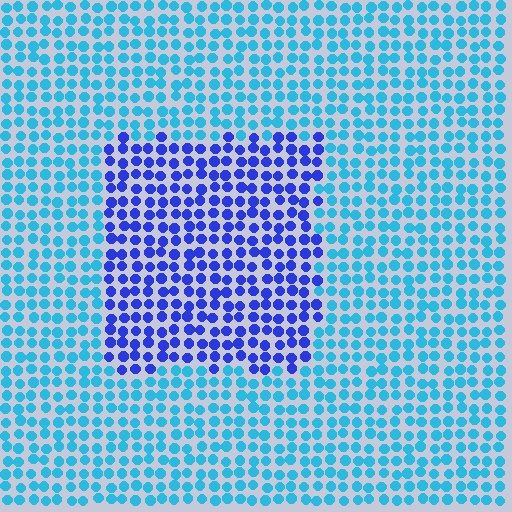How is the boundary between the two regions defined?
The boundary is defined purely by a slight shift in hue (about 43 degrees). Spacing, size, and orientation are identical on both sides.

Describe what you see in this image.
The image is filled with small cyan elements in a uniform arrangement. A rectangle-shaped region is visible where the elements are tinted to a slightly different hue, forming a subtle color boundary.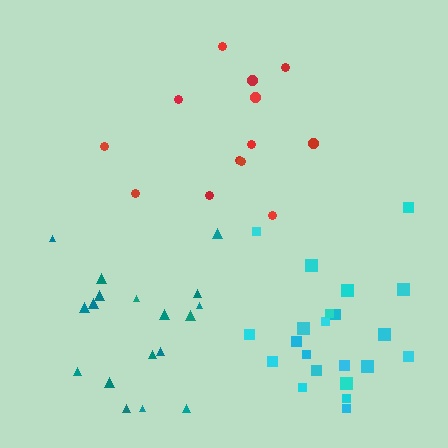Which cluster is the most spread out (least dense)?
Red.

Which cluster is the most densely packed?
Cyan.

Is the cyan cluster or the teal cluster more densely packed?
Cyan.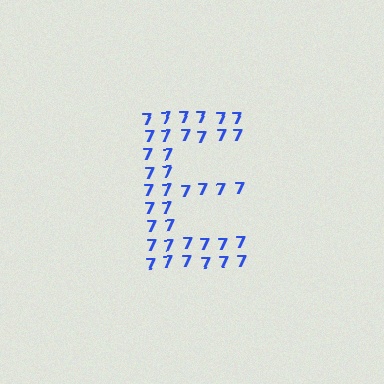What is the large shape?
The large shape is the letter E.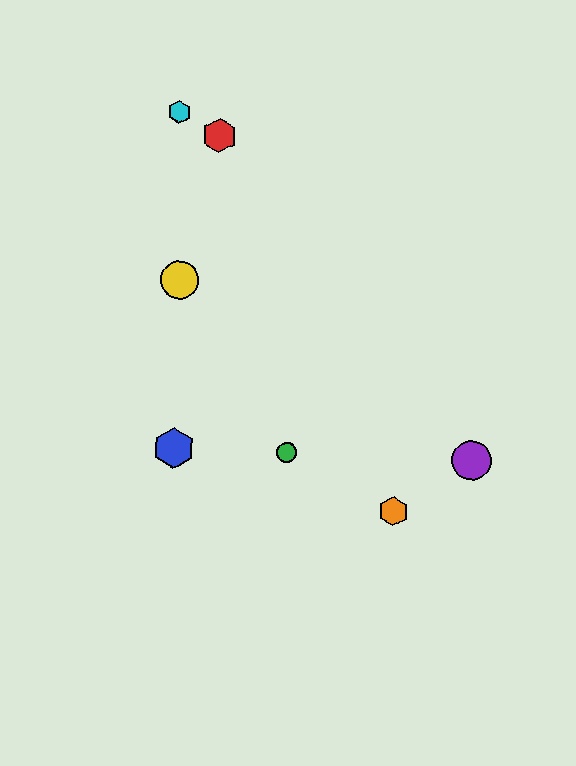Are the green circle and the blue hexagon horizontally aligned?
Yes, both are at y≈453.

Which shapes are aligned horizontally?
The blue hexagon, the green circle, the purple circle are aligned horizontally.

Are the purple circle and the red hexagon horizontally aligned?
No, the purple circle is at y≈460 and the red hexagon is at y≈136.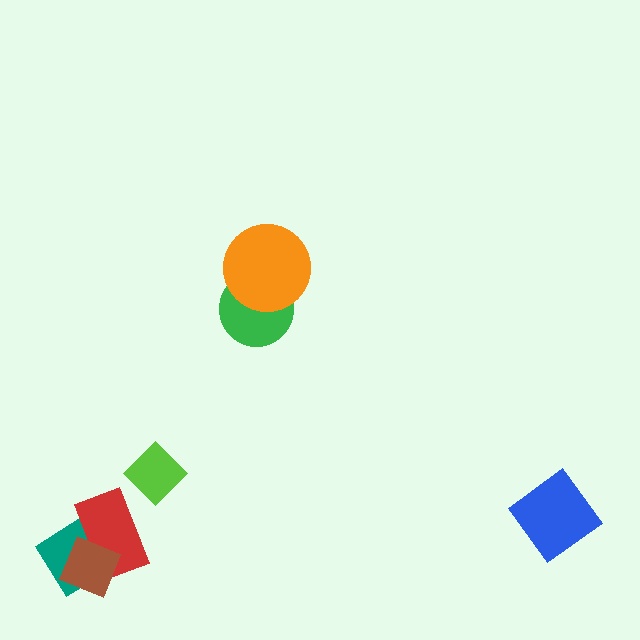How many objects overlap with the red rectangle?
2 objects overlap with the red rectangle.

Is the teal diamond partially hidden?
Yes, it is partially covered by another shape.